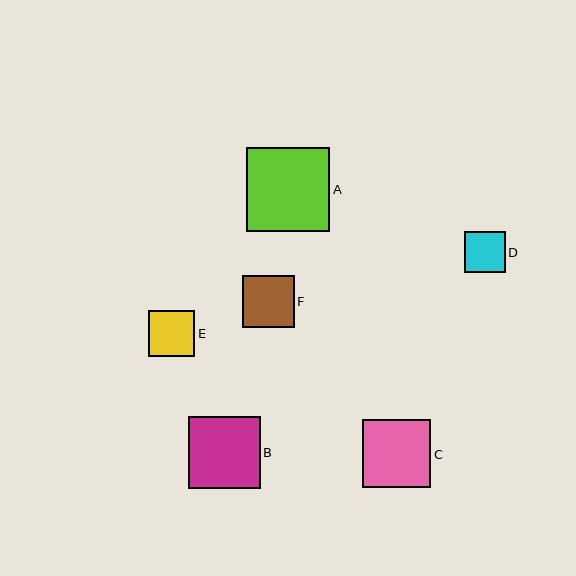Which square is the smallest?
Square D is the smallest with a size of approximately 40 pixels.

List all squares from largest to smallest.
From largest to smallest: A, B, C, F, E, D.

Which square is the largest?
Square A is the largest with a size of approximately 83 pixels.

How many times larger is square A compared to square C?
Square A is approximately 1.2 times the size of square C.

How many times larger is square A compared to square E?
Square A is approximately 1.8 times the size of square E.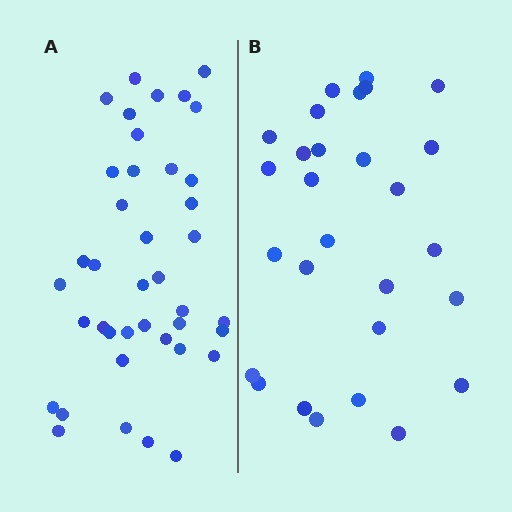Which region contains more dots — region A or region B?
Region A (the left region) has more dots.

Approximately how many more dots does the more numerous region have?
Region A has roughly 12 or so more dots than region B.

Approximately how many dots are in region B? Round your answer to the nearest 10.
About 30 dots. (The exact count is 28, which rounds to 30.)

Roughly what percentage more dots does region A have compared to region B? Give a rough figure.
About 45% more.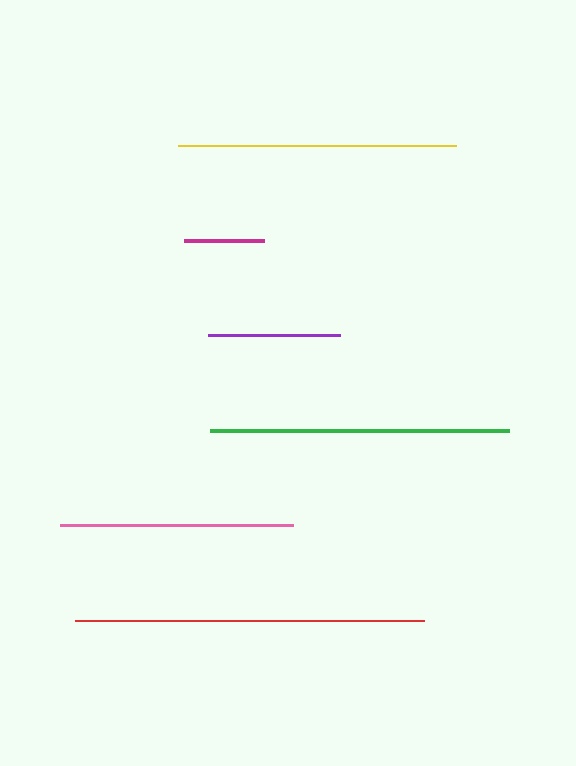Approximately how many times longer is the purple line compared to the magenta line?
The purple line is approximately 1.6 times the length of the magenta line.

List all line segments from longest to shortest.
From longest to shortest: red, green, yellow, pink, purple, magenta.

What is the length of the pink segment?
The pink segment is approximately 233 pixels long.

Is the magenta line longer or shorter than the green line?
The green line is longer than the magenta line.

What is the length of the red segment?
The red segment is approximately 348 pixels long.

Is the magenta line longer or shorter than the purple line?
The purple line is longer than the magenta line.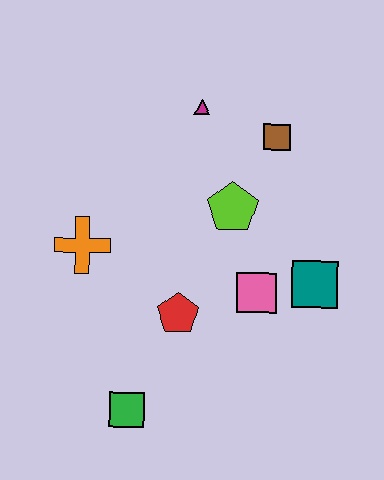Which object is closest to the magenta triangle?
The brown square is closest to the magenta triangle.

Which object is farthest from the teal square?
The orange cross is farthest from the teal square.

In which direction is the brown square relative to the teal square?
The brown square is above the teal square.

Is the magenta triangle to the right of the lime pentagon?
No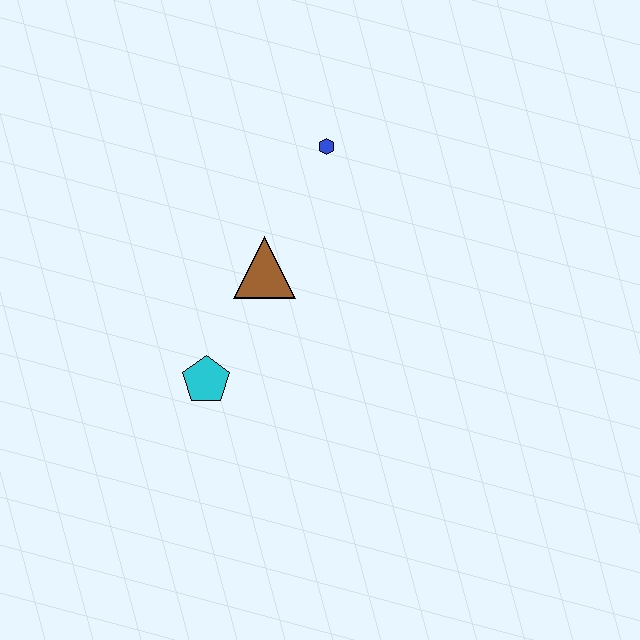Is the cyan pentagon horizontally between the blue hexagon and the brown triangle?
No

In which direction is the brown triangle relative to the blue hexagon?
The brown triangle is below the blue hexagon.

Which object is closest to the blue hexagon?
The brown triangle is closest to the blue hexagon.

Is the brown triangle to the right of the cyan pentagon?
Yes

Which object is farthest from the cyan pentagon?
The blue hexagon is farthest from the cyan pentagon.